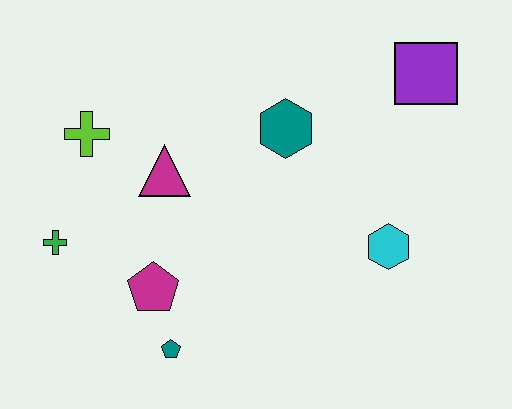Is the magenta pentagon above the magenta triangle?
No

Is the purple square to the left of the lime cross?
No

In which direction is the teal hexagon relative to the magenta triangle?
The teal hexagon is to the right of the magenta triangle.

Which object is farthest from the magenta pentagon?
The purple square is farthest from the magenta pentagon.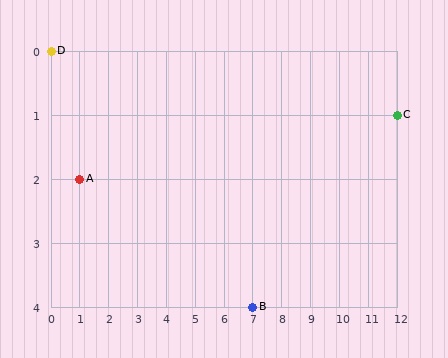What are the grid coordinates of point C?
Point C is at grid coordinates (12, 1).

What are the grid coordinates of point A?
Point A is at grid coordinates (1, 2).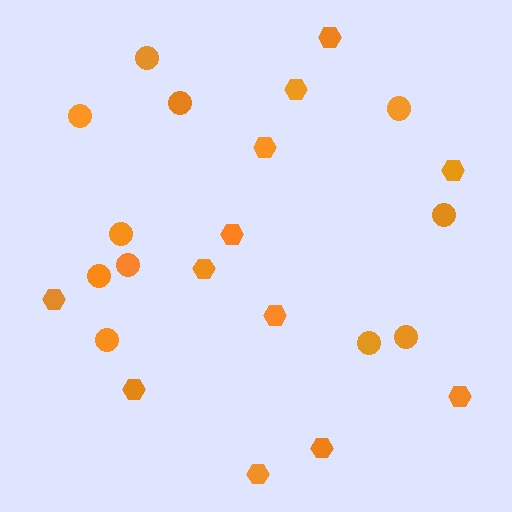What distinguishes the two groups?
There are 2 groups: one group of hexagons (12) and one group of circles (11).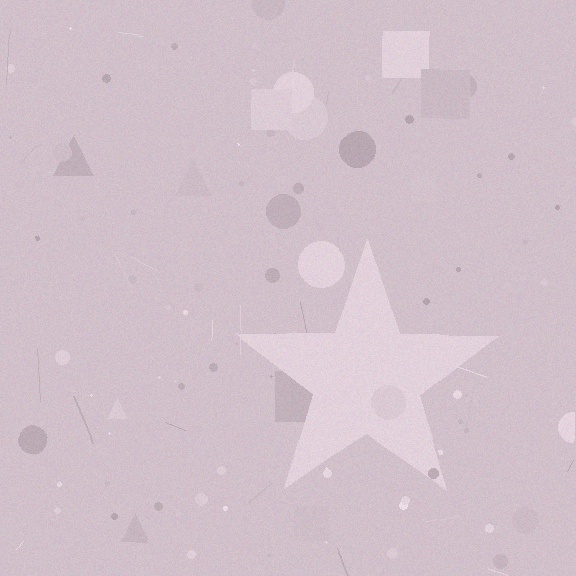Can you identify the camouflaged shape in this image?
The camouflaged shape is a star.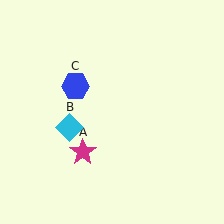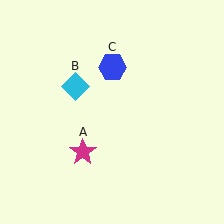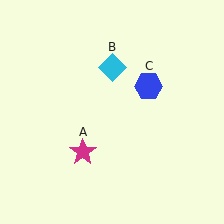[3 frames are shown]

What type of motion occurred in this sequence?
The cyan diamond (object B), blue hexagon (object C) rotated clockwise around the center of the scene.